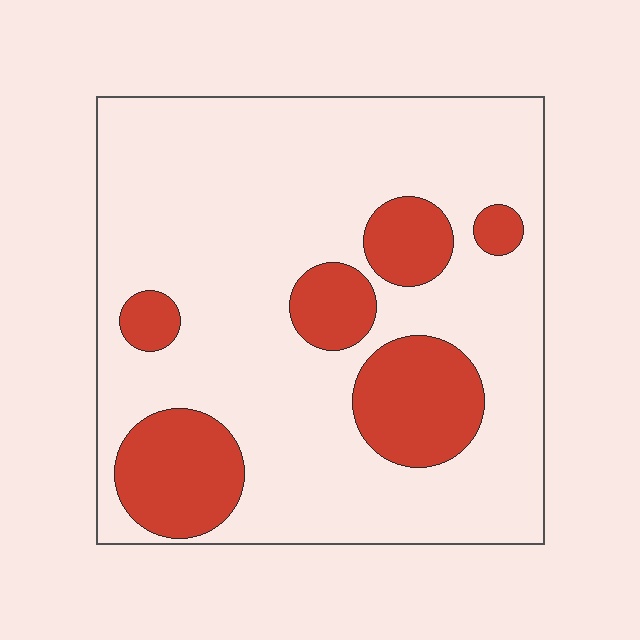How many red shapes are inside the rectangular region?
6.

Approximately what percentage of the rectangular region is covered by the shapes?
Approximately 20%.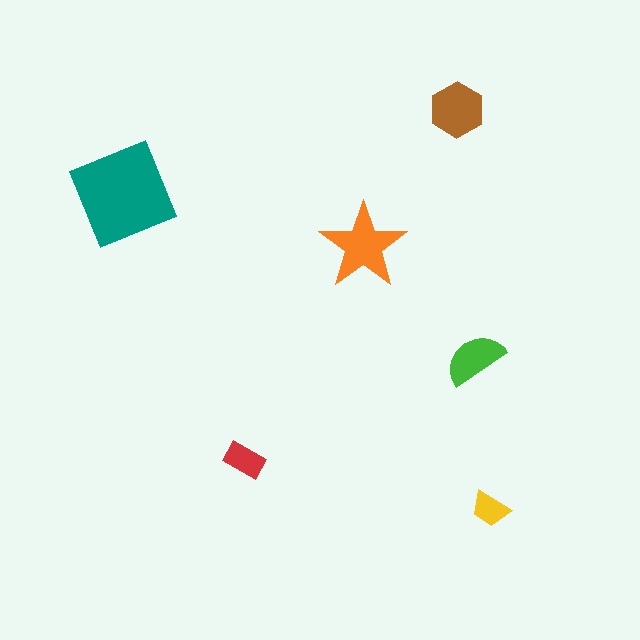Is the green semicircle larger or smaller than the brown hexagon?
Smaller.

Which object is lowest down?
The yellow trapezoid is bottommost.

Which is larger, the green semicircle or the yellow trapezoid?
The green semicircle.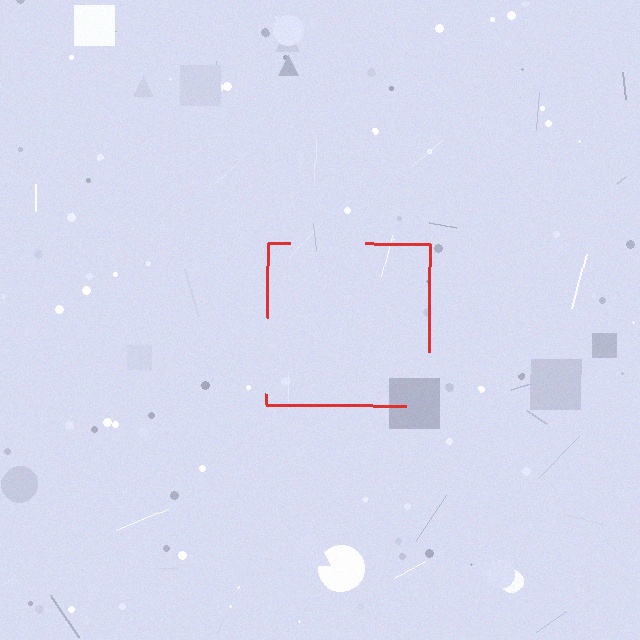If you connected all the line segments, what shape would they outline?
They would outline a square.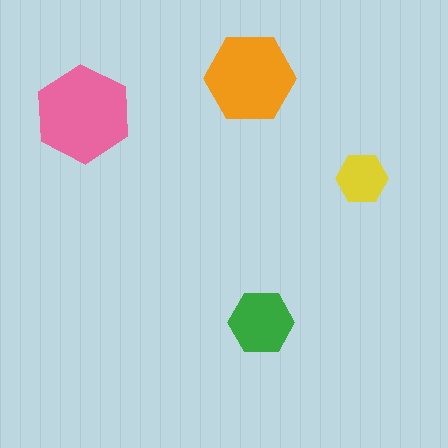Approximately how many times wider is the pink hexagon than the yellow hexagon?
About 2 times wider.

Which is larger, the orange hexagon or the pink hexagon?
The pink one.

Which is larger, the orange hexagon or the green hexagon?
The orange one.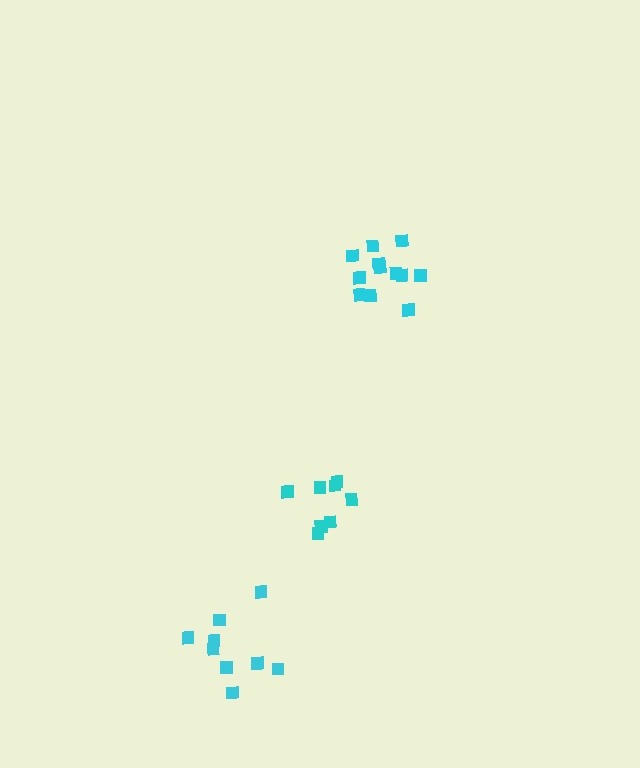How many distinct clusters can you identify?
There are 3 distinct clusters.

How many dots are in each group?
Group 1: 8 dots, Group 2: 12 dots, Group 3: 9 dots (29 total).